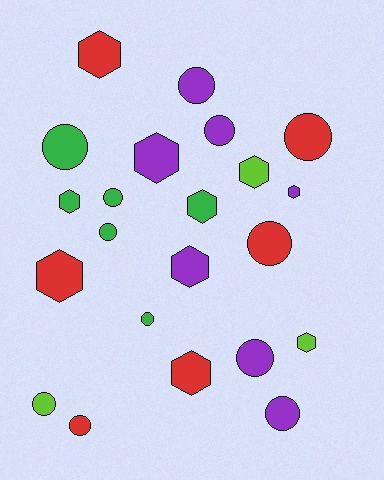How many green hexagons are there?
There are 2 green hexagons.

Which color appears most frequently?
Purple, with 7 objects.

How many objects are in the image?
There are 22 objects.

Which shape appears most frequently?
Circle, with 12 objects.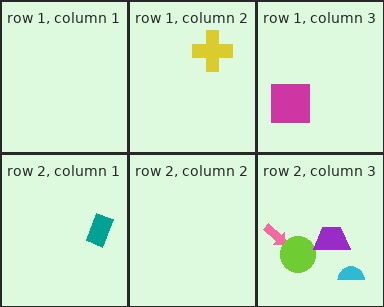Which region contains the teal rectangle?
The row 2, column 1 region.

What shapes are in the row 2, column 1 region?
The teal rectangle.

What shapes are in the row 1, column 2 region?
The yellow cross.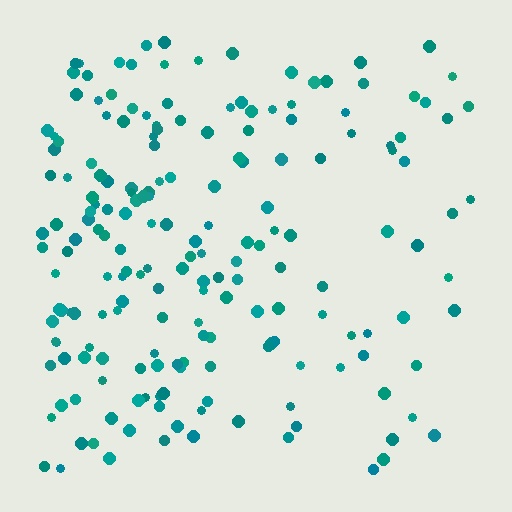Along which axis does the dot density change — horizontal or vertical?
Horizontal.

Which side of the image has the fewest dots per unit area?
The right.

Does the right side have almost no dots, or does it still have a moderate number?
Still a moderate number, just noticeably fewer than the left.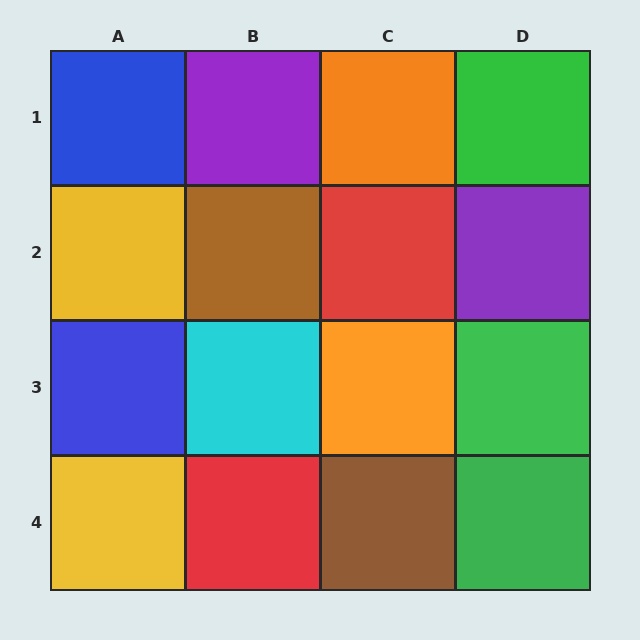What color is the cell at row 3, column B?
Cyan.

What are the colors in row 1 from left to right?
Blue, purple, orange, green.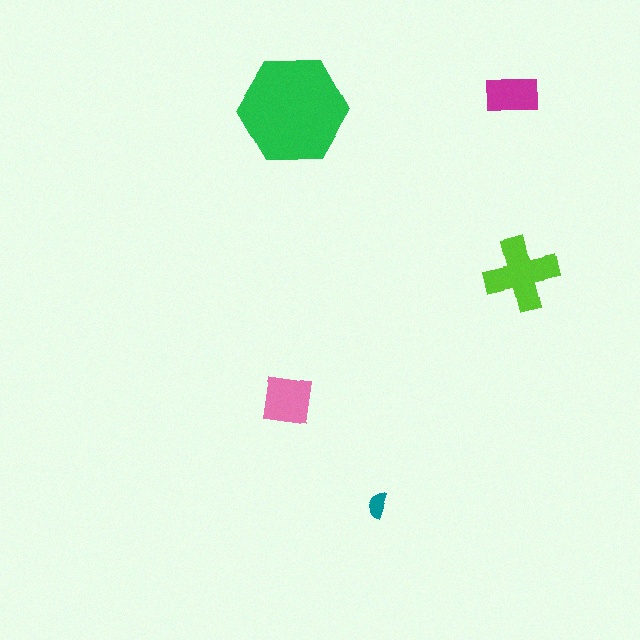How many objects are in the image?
There are 5 objects in the image.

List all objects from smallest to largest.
The teal semicircle, the magenta rectangle, the pink square, the lime cross, the green hexagon.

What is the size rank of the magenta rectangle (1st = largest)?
4th.